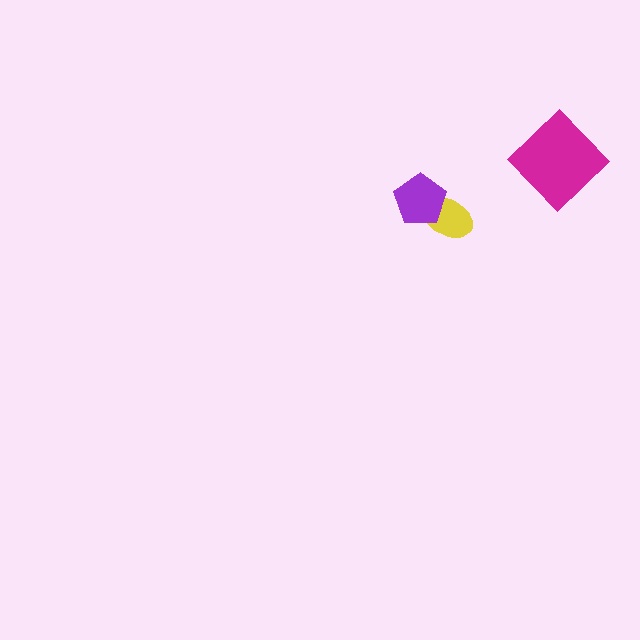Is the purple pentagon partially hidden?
No, no other shape covers it.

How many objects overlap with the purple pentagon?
1 object overlaps with the purple pentagon.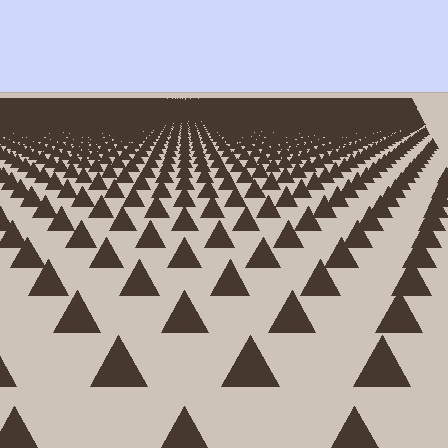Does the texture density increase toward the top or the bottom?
Density increases toward the top.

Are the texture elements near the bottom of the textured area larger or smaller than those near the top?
Larger. Near the bottom, elements are closer to the viewer and appear at a bigger on-screen size.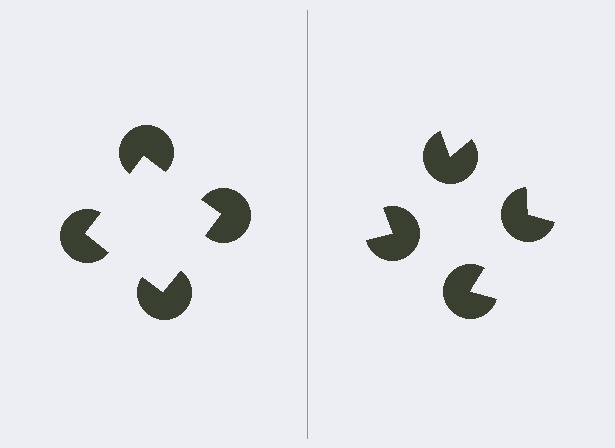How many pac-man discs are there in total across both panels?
8 — 4 on each side.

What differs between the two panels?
The pac-man discs are positioned identically on both sides; only the wedge orientations differ. On the left they align to a square; on the right they are misaligned.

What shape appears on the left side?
An illusory square.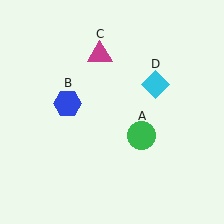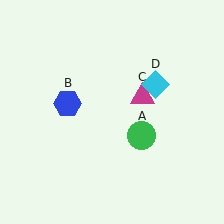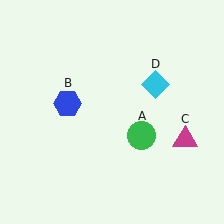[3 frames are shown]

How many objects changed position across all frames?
1 object changed position: magenta triangle (object C).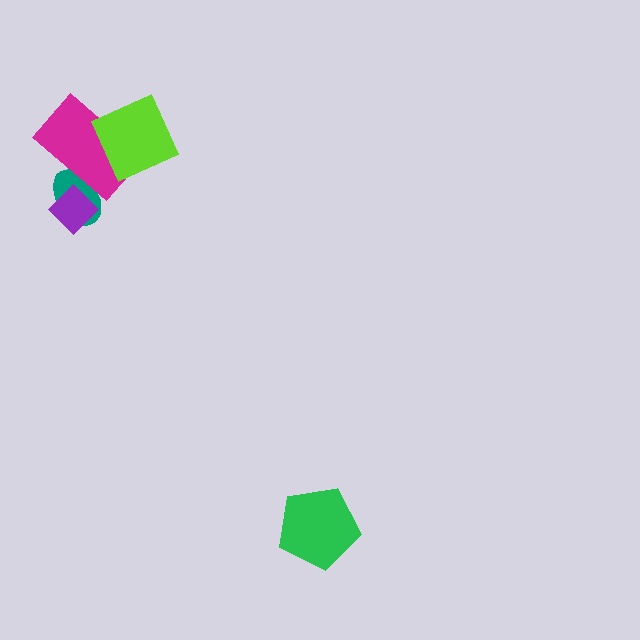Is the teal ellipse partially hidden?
Yes, it is partially covered by another shape.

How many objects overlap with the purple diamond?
2 objects overlap with the purple diamond.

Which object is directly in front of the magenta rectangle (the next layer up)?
The purple diamond is directly in front of the magenta rectangle.